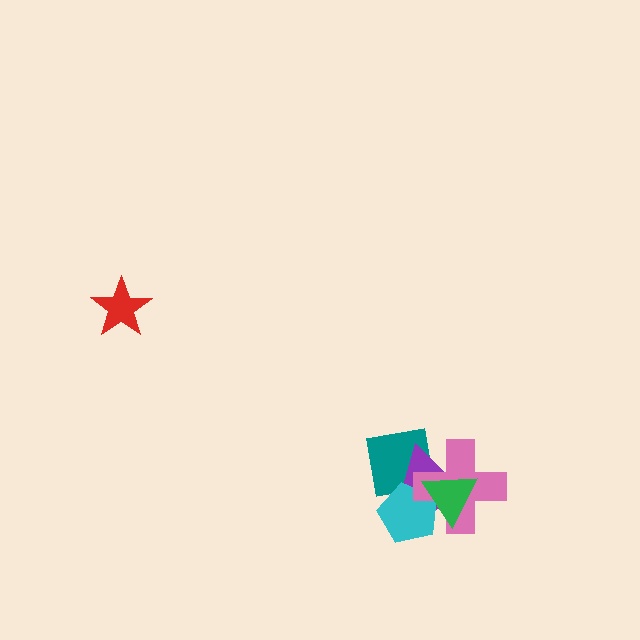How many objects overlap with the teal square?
4 objects overlap with the teal square.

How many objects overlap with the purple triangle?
4 objects overlap with the purple triangle.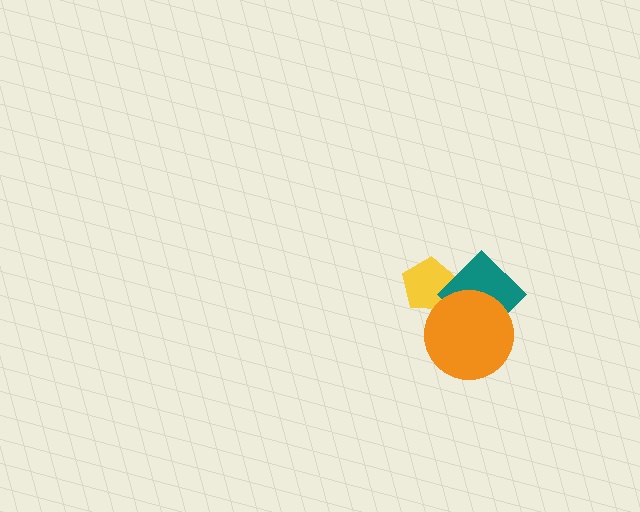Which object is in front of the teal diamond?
The orange circle is in front of the teal diamond.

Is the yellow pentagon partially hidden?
Yes, it is partially covered by another shape.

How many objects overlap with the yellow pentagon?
2 objects overlap with the yellow pentagon.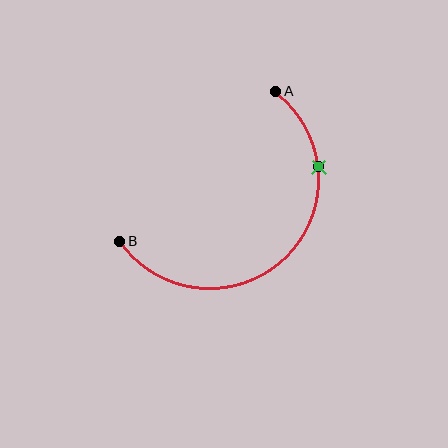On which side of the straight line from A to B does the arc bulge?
The arc bulges below and to the right of the straight line connecting A and B.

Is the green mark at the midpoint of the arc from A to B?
No. The green mark lies on the arc but is closer to endpoint A. The arc midpoint would be at the point on the curve equidistant along the arc from both A and B.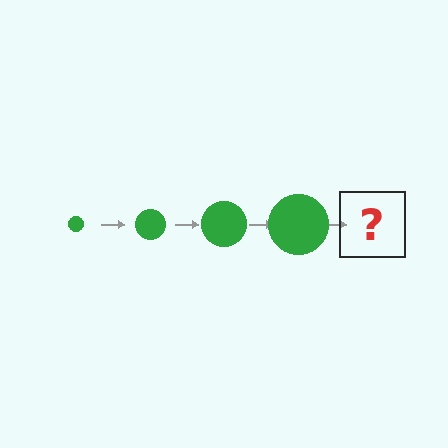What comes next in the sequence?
The next element should be a green circle, larger than the previous one.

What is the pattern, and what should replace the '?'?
The pattern is that the circle gets progressively larger each step. The '?' should be a green circle, larger than the previous one.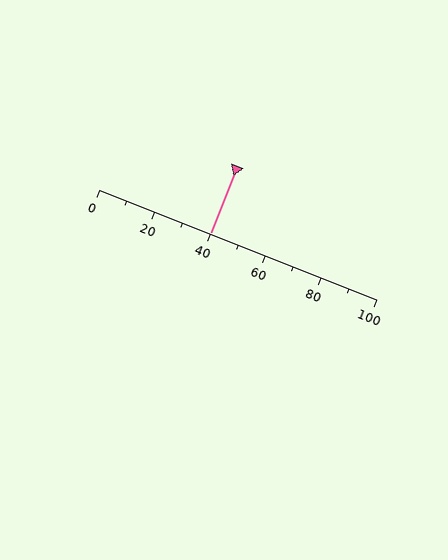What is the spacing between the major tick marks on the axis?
The major ticks are spaced 20 apart.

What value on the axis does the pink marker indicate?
The marker indicates approximately 40.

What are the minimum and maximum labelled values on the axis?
The axis runs from 0 to 100.